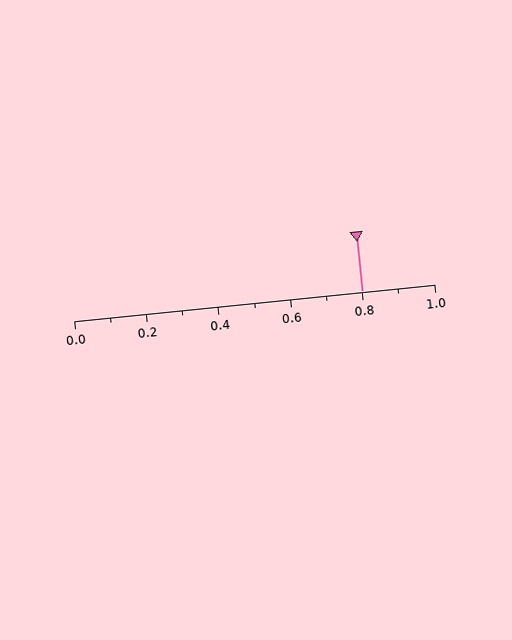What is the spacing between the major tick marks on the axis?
The major ticks are spaced 0.2 apart.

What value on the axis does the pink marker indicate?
The marker indicates approximately 0.8.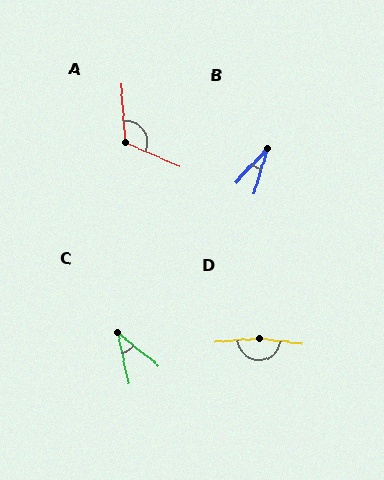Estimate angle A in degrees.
Approximately 118 degrees.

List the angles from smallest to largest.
B (26°), C (39°), A (118°), D (169°).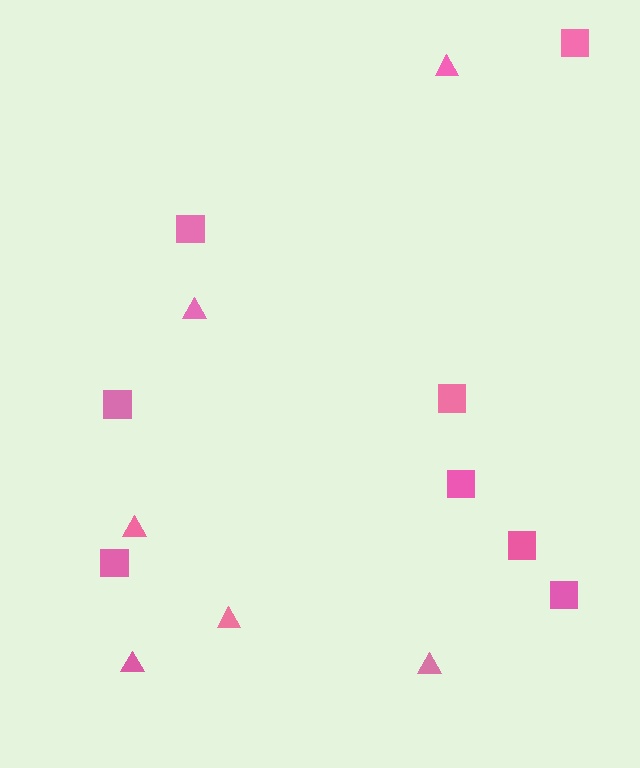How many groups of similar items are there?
There are 2 groups: one group of triangles (6) and one group of squares (8).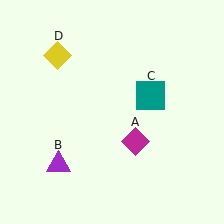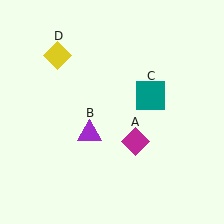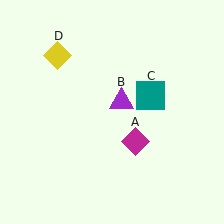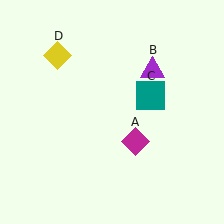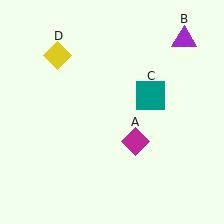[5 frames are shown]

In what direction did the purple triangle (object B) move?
The purple triangle (object B) moved up and to the right.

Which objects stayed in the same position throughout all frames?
Magenta diamond (object A) and teal square (object C) and yellow diamond (object D) remained stationary.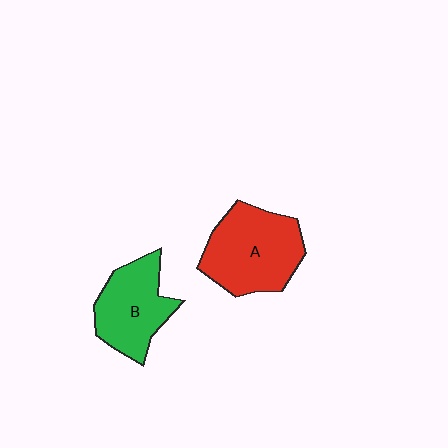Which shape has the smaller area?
Shape B (green).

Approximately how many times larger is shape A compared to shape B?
Approximately 1.2 times.